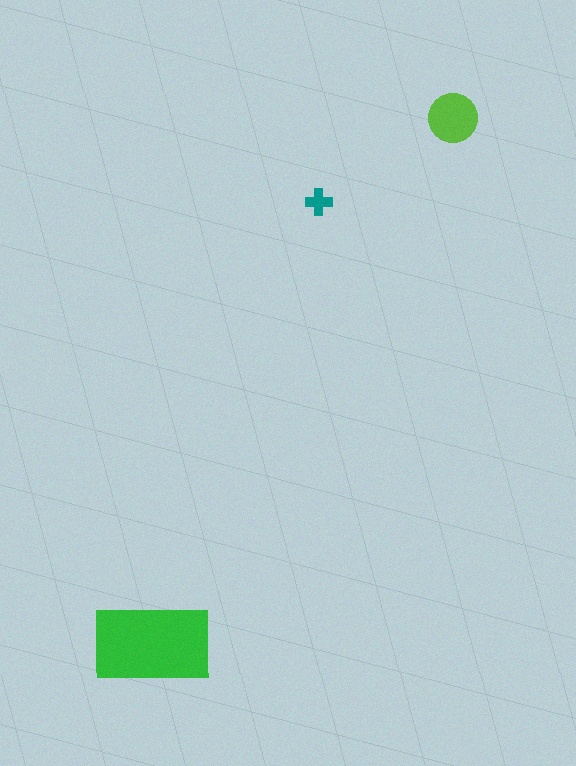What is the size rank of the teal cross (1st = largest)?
3rd.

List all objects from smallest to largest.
The teal cross, the lime circle, the green rectangle.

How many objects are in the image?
There are 3 objects in the image.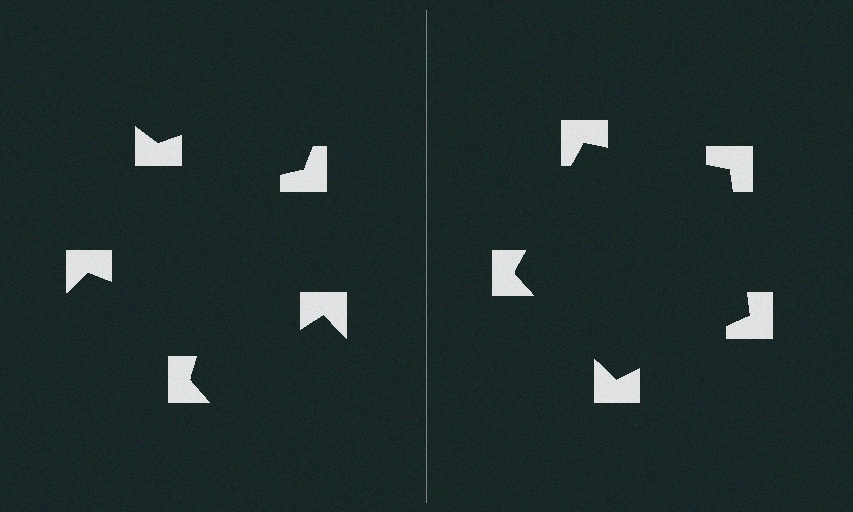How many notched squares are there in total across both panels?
10 — 5 on each side.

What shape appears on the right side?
An illusory pentagon.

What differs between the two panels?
The notched squares are positioned identically on both sides; only the wedge orientations differ. On the right they align to a pentagon; on the left they are misaligned.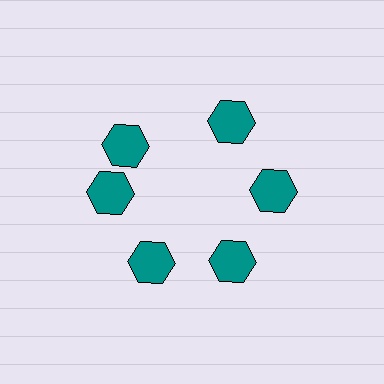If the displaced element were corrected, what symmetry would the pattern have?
It would have 6-fold rotational symmetry — the pattern would map onto itself every 60 degrees.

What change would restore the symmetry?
The symmetry would be restored by rotating it back into even spacing with its neighbors so that all 6 hexagons sit at equal angles and equal distance from the center.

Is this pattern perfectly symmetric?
No. The 6 teal hexagons are arranged in a ring, but one element near the 11 o'clock position is rotated out of alignment along the ring, breaking the 6-fold rotational symmetry.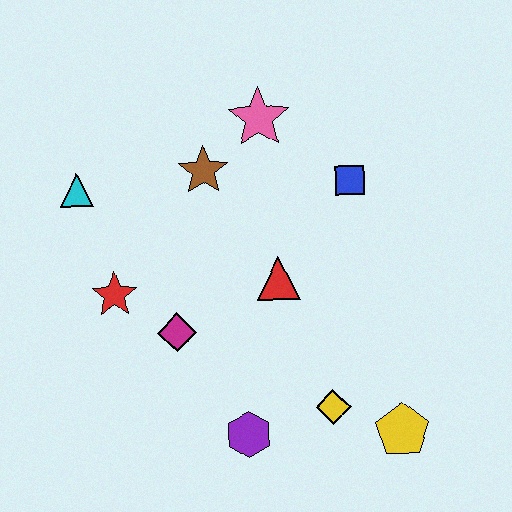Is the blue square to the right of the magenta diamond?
Yes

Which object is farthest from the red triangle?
The cyan triangle is farthest from the red triangle.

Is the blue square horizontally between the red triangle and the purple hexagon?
No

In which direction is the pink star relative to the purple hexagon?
The pink star is above the purple hexagon.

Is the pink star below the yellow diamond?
No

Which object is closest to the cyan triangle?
The red star is closest to the cyan triangle.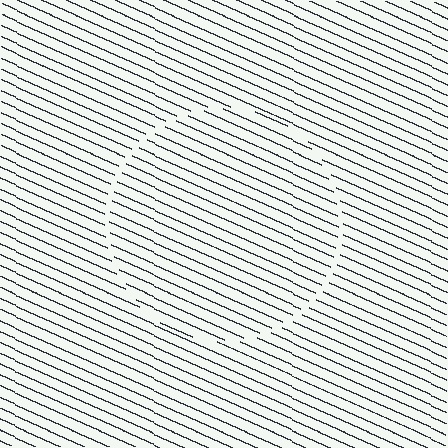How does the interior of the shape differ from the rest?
The interior of the shape contains the same grating, shifted by half a period — the contour is defined by the phase discontinuity where line-ends from the inner and outer gratings abut.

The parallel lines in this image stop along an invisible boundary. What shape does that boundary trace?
An illusory circle. The interior of the shape contains the same grating, shifted by half a period — the contour is defined by the phase discontinuity where line-ends from the inner and outer gratings abut.